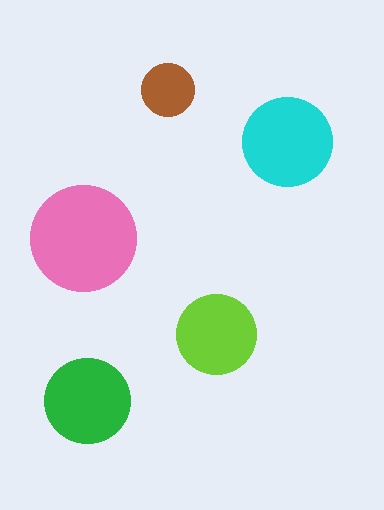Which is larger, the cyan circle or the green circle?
The cyan one.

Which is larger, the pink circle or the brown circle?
The pink one.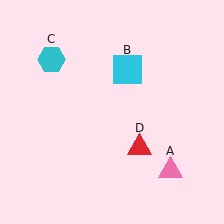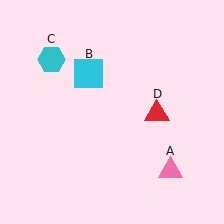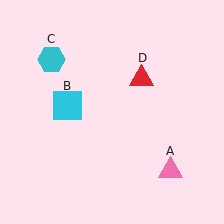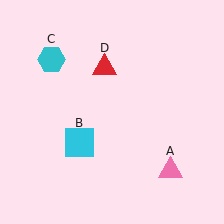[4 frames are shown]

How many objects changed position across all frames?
2 objects changed position: cyan square (object B), red triangle (object D).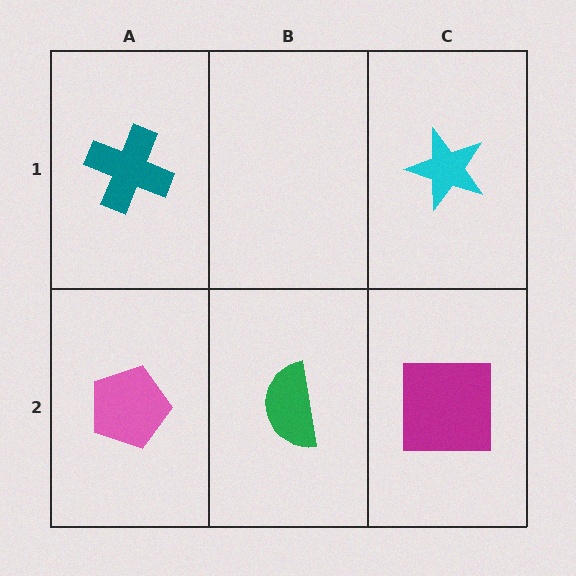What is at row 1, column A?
A teal cross.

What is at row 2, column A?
A pink pentagon.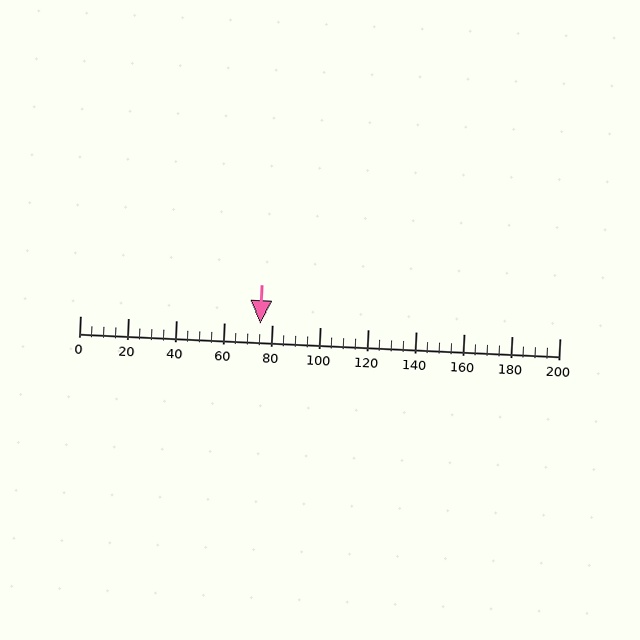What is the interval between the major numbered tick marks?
The major tick marks are spaced 20 units apart.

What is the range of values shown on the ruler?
The ruler shows values from 0 to 200.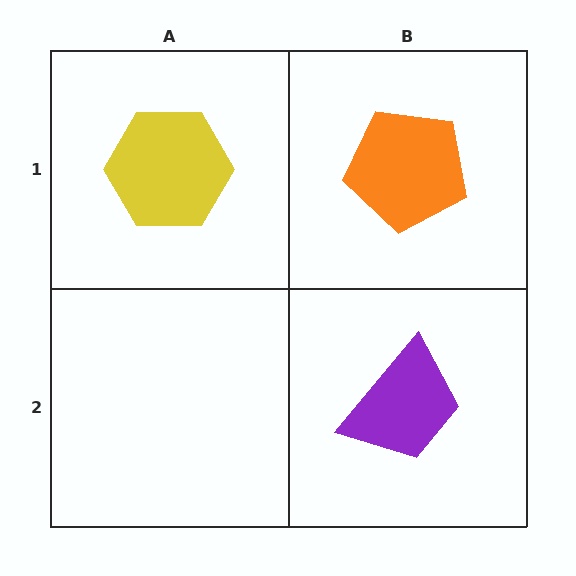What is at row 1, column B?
An orange pentagon.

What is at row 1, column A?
A yellow hexagon.